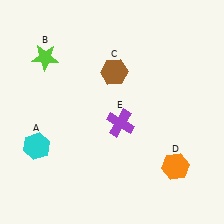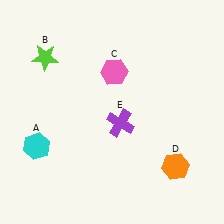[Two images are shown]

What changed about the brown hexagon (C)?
In Image 1, C is brown. In Image 2, it changed to pink.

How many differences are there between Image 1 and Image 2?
There is 1 difference between the two images.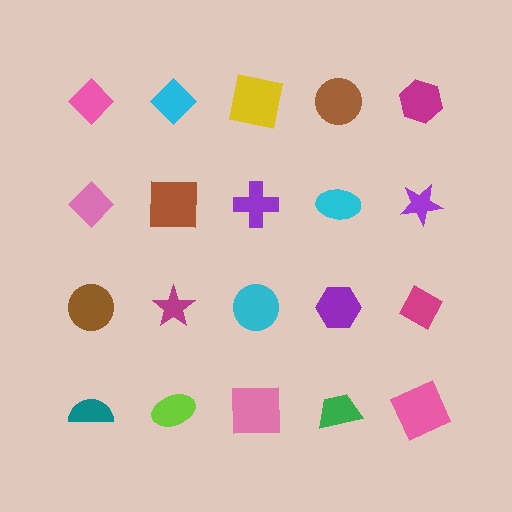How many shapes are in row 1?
5 shapes.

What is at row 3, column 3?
A cyan circle.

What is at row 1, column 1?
A pink diamond.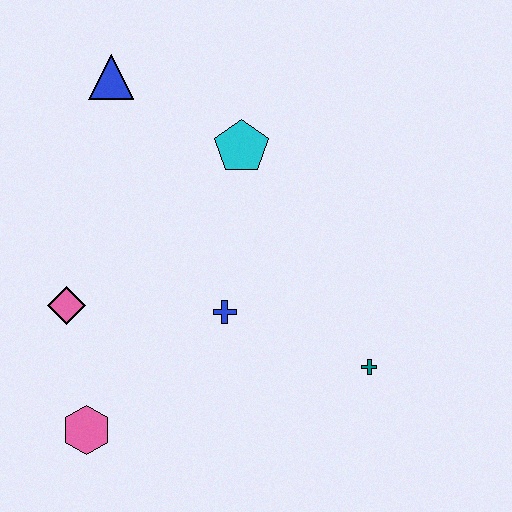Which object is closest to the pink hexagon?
The pink diamond is closest to the pink hexagon.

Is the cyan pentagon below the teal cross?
No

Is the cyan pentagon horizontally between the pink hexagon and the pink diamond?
No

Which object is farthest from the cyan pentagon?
The pink hexagon is farthest from the cyan pentagon.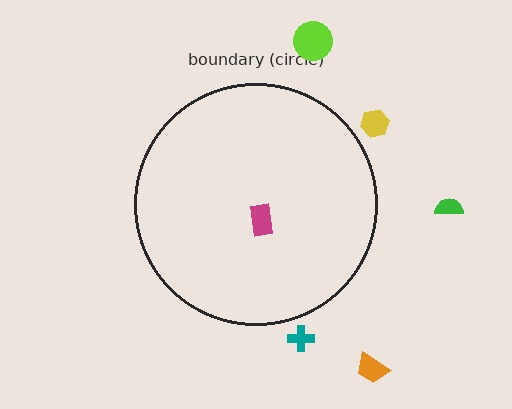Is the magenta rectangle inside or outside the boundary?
Inside.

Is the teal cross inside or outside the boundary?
Outside.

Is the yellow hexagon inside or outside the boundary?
Outside.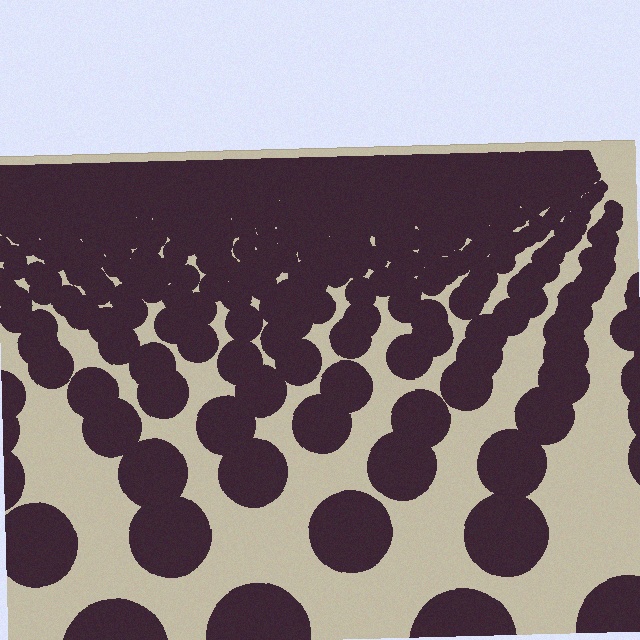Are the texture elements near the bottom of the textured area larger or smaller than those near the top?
Larger. Near the bottom, elements are closer to the viewer and appear at a bigger on-screen size.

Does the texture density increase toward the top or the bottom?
Density increases toward the top.